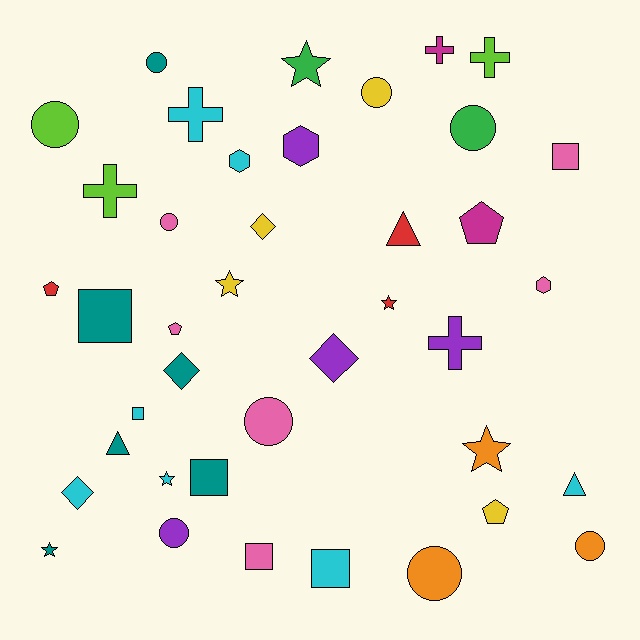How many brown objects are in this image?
There are no brown objects.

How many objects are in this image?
There are 40 objects.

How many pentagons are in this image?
There are 4 pentagons.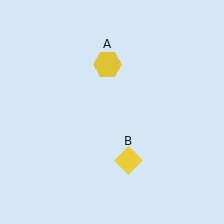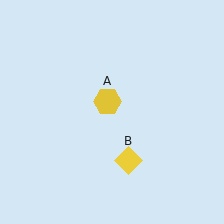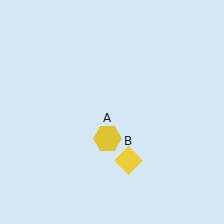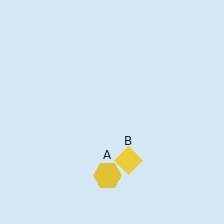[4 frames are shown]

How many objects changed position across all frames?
1 object changed position: yellow hexagon (object A).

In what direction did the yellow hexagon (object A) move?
The yellow hexagon (object A) moved down.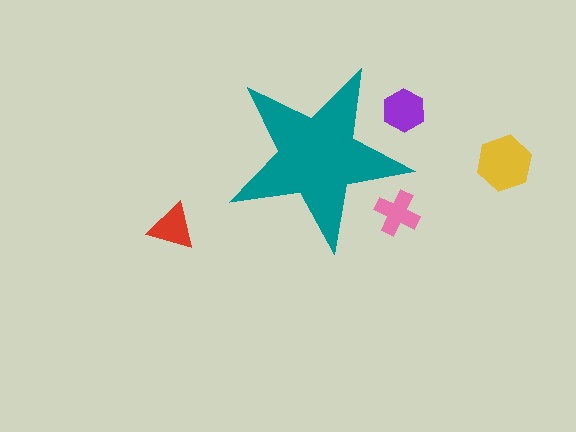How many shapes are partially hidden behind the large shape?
2 shapes are partially hidden.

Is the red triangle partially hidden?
No, the red triangle is fully visible.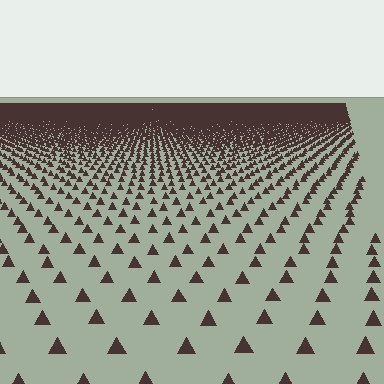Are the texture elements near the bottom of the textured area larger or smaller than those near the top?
Larger. Near the bottom, elements are closer to the viewer and appear at a bigger on-screen size.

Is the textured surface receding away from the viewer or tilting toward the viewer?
The surface is receding away from the viewer. Texture elements get smaller and denser toward the top.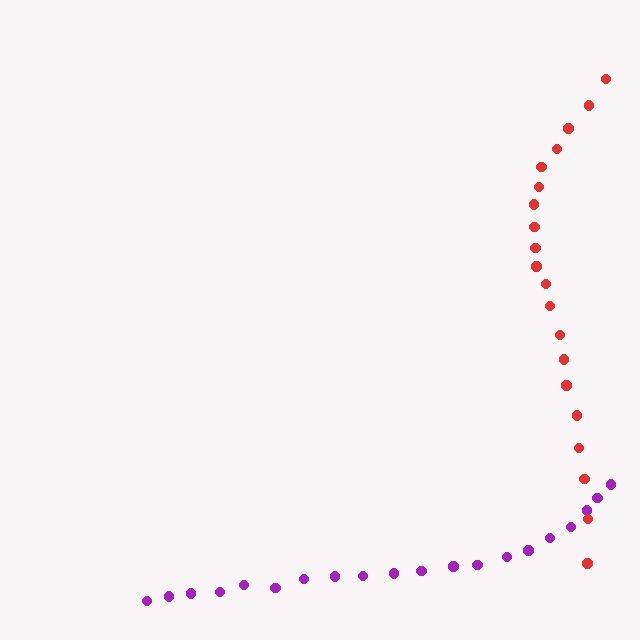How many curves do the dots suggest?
There are 2 distinct paths.